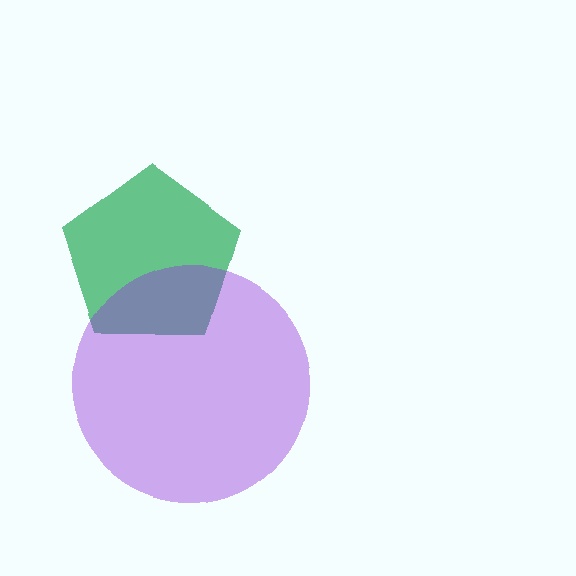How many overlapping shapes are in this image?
There are 2 overlapping shapes in the image.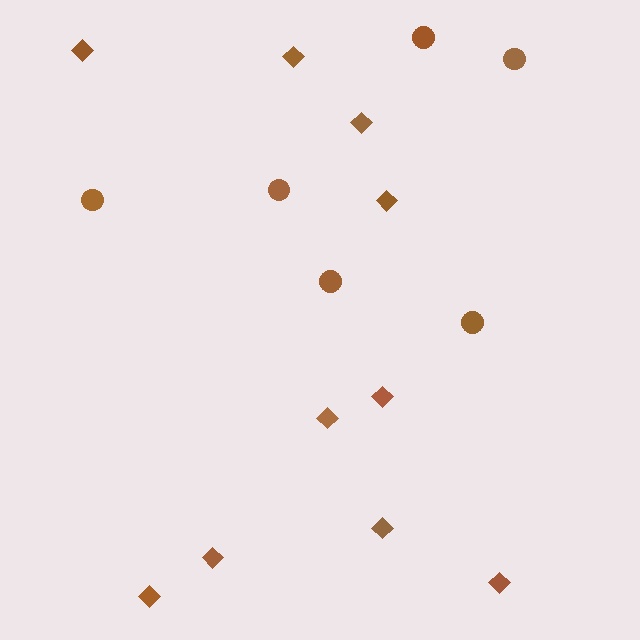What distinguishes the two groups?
There are 2 groups: one group of diamonds (10) and one group of circles (6).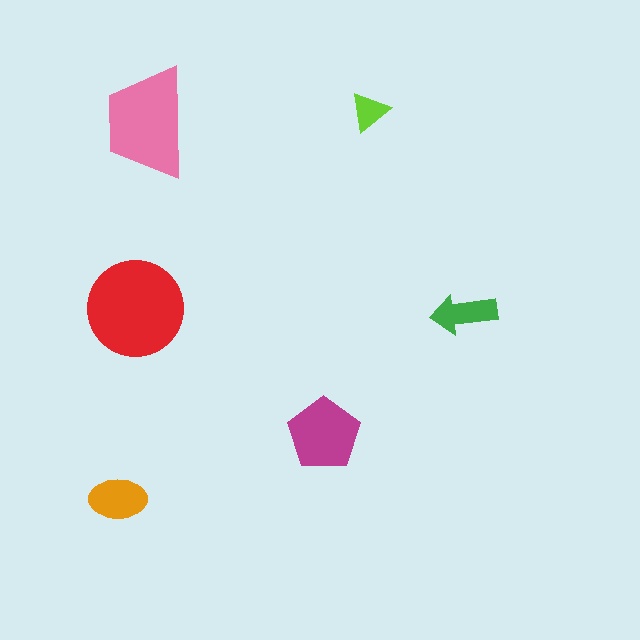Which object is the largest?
The red circle.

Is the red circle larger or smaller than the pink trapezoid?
Larger.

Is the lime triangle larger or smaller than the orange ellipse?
Smaller.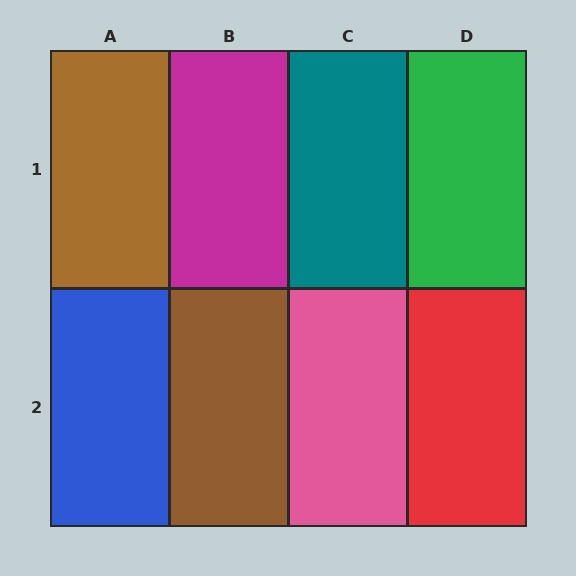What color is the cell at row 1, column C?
Teal.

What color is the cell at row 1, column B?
Magenta.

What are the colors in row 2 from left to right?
Blue, brown, pink, red.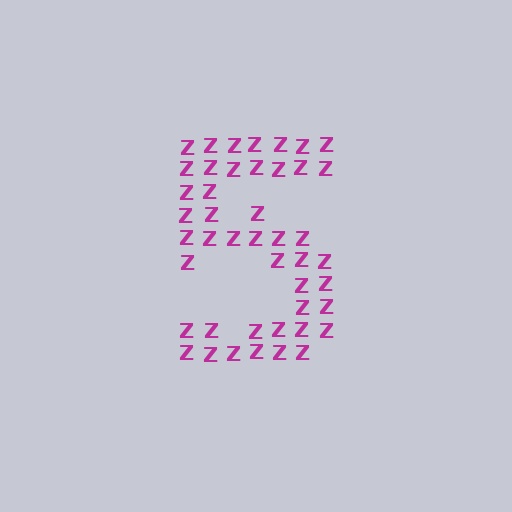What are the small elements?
The small elements are letter Z's.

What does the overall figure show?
The overall figure shows the digit 5.